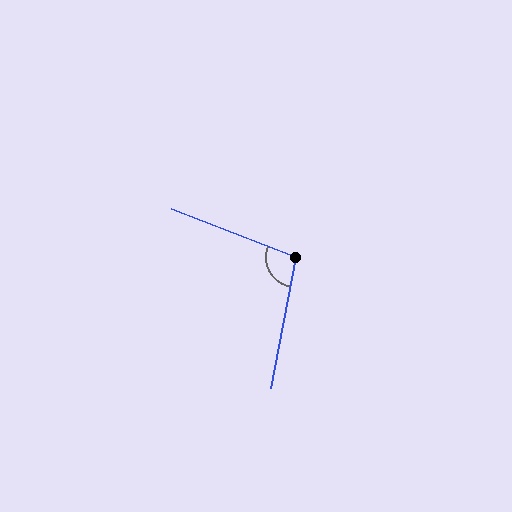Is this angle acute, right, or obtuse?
It is obtuse.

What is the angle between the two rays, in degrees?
Approximately 101 degrees.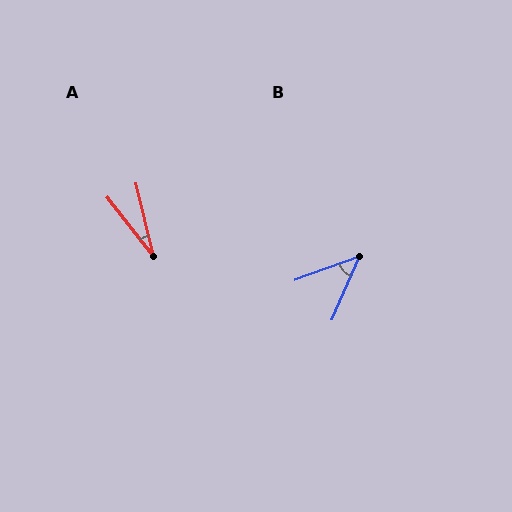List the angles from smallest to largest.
A (25°), B (47°).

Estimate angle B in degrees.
Approximately 47 degrees.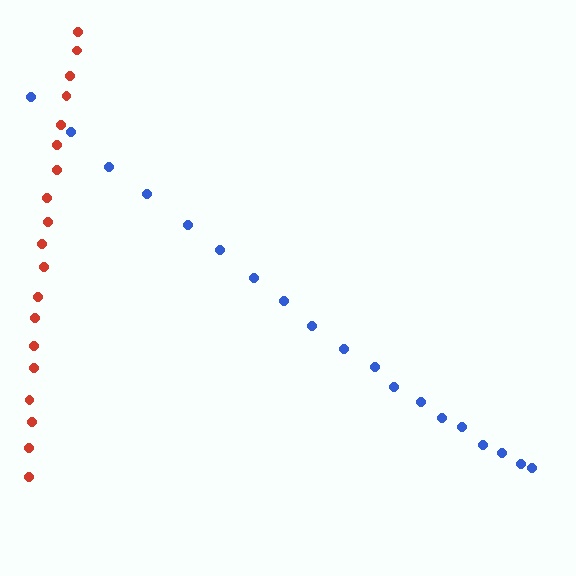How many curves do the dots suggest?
There are 2 distinct paths.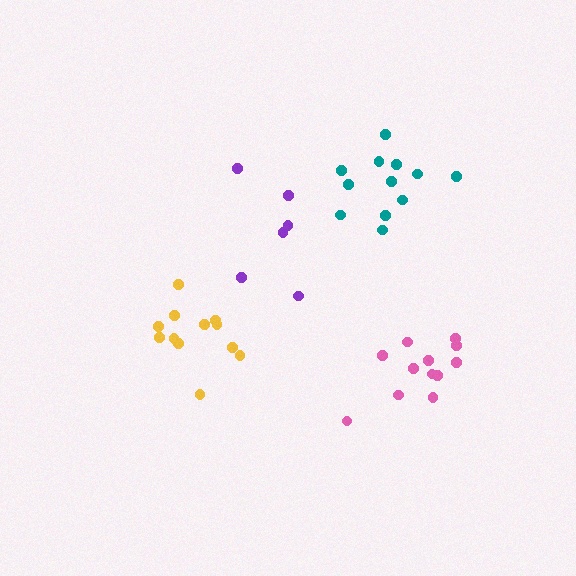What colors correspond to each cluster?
The clusters are colored: yellow, pink, teal, purple.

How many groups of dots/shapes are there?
There are 4 groups.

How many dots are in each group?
Group 1: 12 dots, Group 2: 12 dots, Group 3: 12 dots, Group 4: 6 dots (42 total).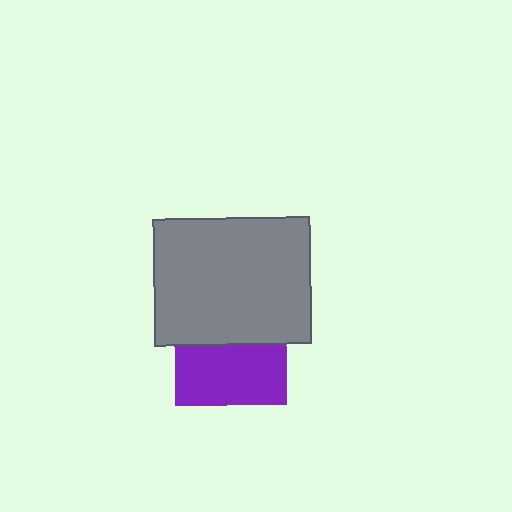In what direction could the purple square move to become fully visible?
The purple square could move down. That would shift it out from behind the gray rectangle entirely.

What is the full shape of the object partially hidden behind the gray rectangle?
The partially hidden object is a purple square.